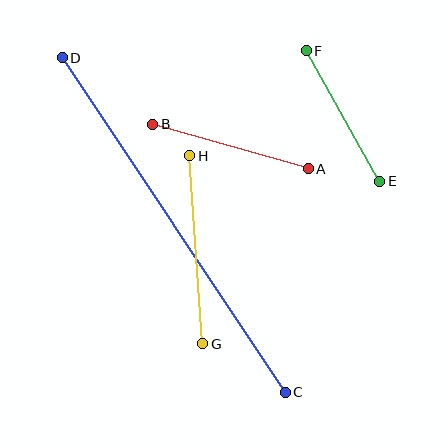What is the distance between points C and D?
The distance is approximately 402 pixels.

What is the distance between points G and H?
The distance is approximately 188 pixels.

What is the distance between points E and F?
The distance is approximately 149 pixels.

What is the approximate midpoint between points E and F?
The midpoint is at approximately (343, 116) pixels.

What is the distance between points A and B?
The distance is approximately 162 pixels.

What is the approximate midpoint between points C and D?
The midpoint is at approximately (174, 225) pixels.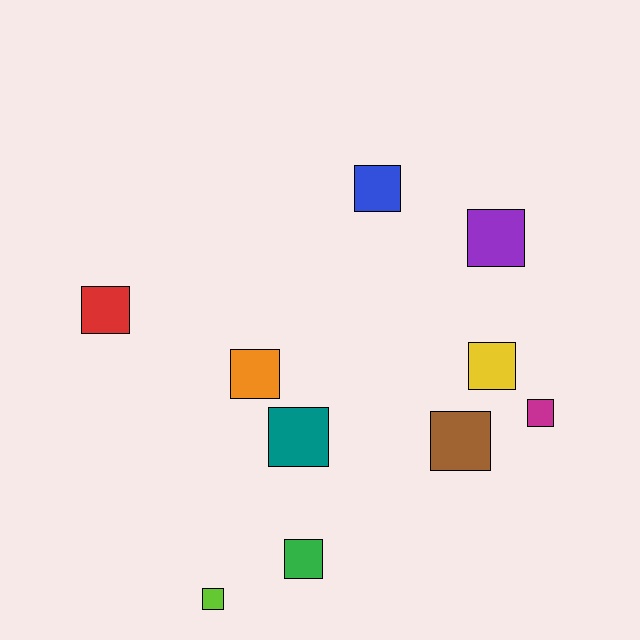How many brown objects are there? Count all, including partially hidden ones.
There is 1 brown object.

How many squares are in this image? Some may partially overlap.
There are 10 squares.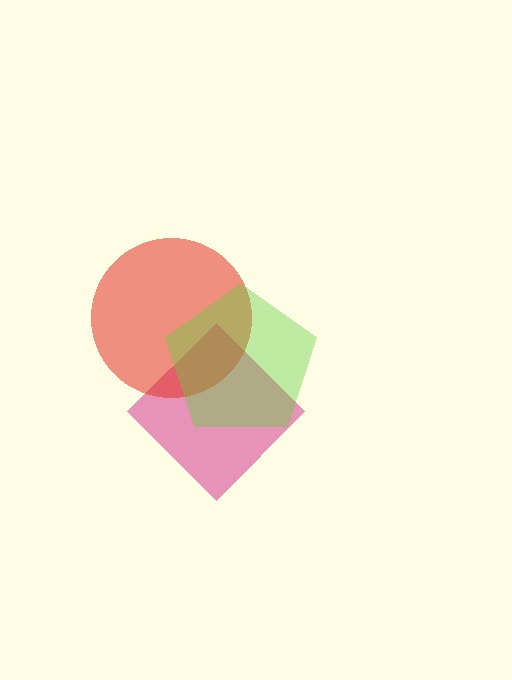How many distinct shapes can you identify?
There are 3 distinct shapes: a magenta diamond, a red circle, a lime pentagon.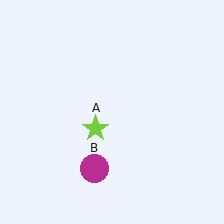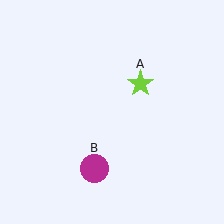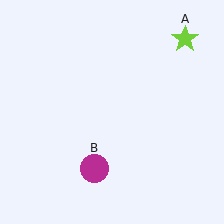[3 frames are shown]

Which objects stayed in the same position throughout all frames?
Magenta circle (object B) remained stationary.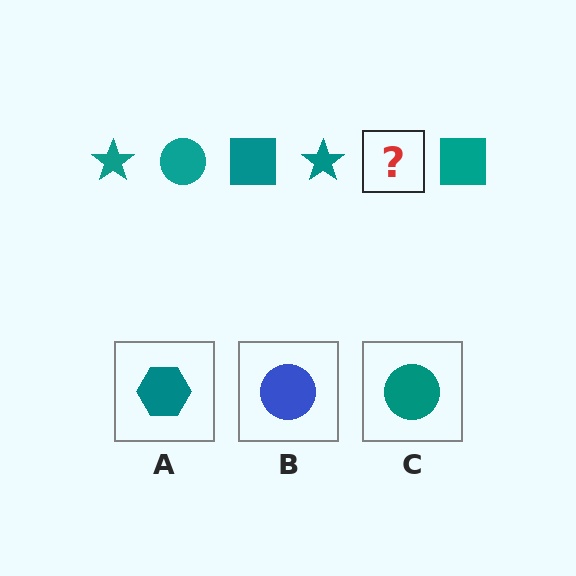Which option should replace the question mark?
Option C.